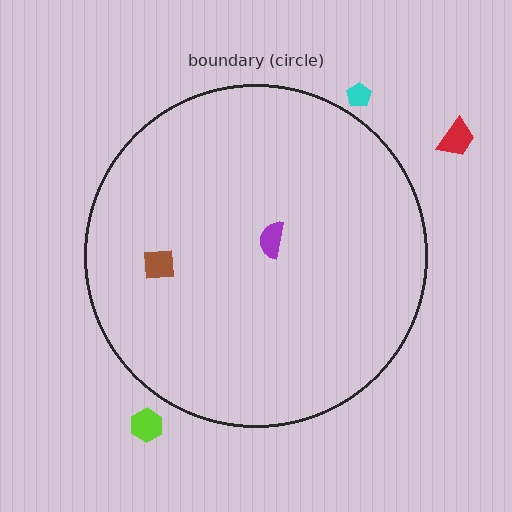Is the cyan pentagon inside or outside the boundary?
Outside.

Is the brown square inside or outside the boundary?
Inside.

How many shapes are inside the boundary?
2 inside, 3 outside.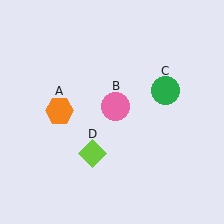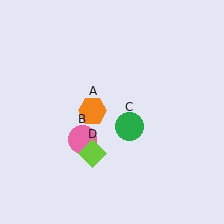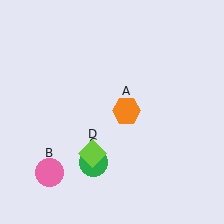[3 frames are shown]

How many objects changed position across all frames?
3 objects changed position: orange hexagon (object A), pink circle (object B), green circle (object C).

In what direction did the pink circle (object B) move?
The pink circle (object B) moved down and to the left.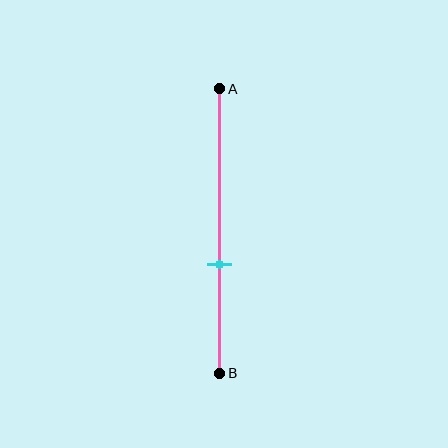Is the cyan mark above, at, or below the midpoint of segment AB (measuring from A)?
The cyan mark is below the midpoint of segment AB.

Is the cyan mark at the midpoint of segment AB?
No, the mark is at about 60% from A, not at the 50% midpoint.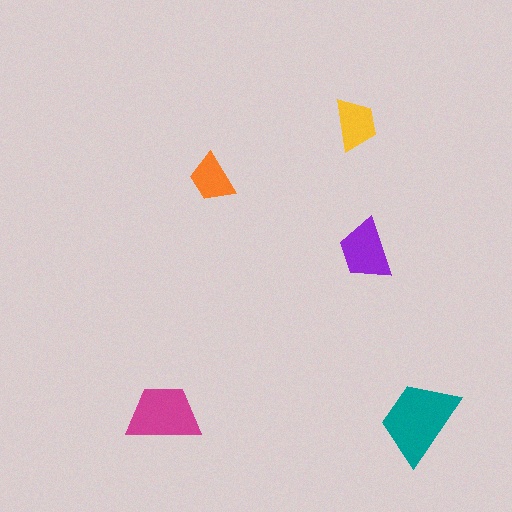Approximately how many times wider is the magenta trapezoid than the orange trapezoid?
About 1.5 times wider.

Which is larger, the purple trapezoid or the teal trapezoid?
The teal one.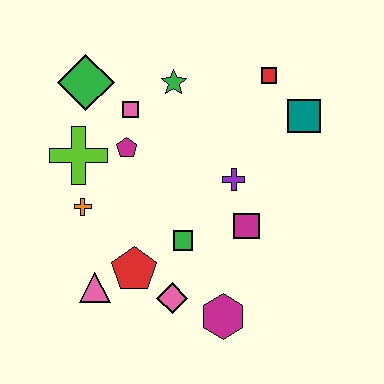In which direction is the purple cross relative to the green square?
The purple cross is above the green square.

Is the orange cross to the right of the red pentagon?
No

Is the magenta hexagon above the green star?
No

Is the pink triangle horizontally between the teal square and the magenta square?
No